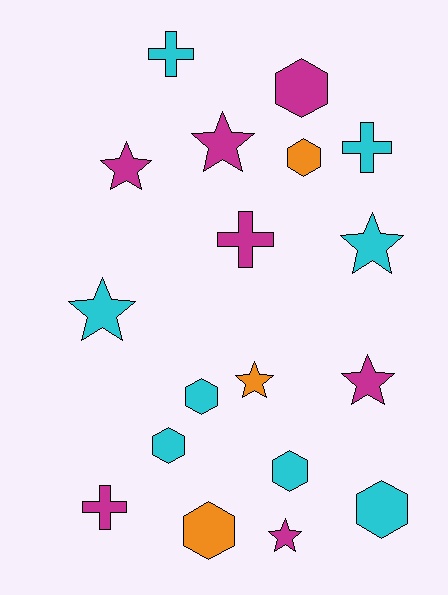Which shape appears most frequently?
Hexagon, with 7 objects.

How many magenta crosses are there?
There are 2 magenta crosses.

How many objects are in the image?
There are 18 objects.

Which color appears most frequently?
Cyan, with 8 objects.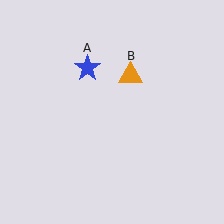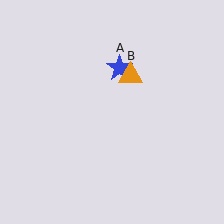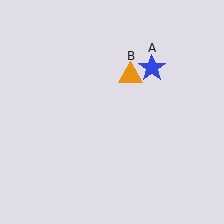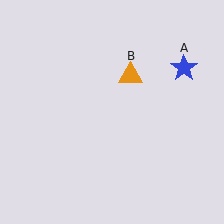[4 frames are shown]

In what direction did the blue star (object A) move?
The blue star (object A) moved right.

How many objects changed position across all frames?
1 object changed position: blue star (object A).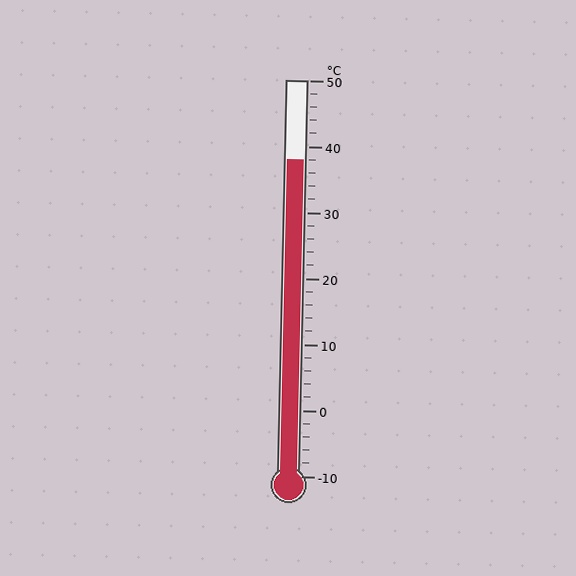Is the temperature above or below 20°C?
The temperature is above 20°C.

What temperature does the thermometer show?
The thermometer shows approximately 38°C.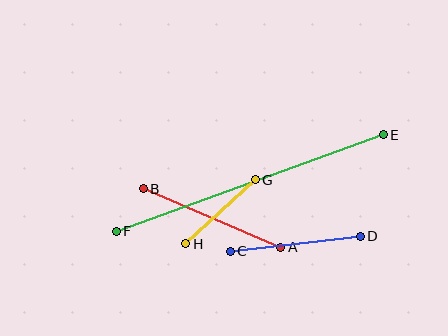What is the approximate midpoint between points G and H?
The midpoint is at approximately (221, 212) pixels.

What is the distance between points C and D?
The distance is approximately 131 pixels.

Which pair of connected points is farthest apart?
Points E and F are farthest apart.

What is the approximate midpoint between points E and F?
The midpoint is at approximately (250, 183) pixels.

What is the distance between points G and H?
The distance is approximately 94 pixels.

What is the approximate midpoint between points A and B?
The midpoint is at approximately (212, 218) pixels.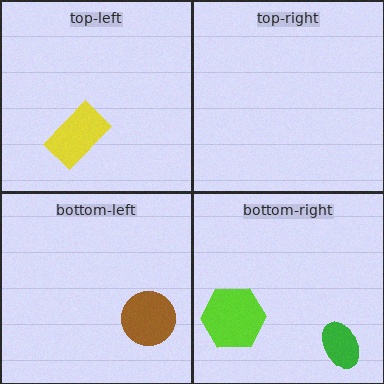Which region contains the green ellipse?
The bottom-right region.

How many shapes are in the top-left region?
1.